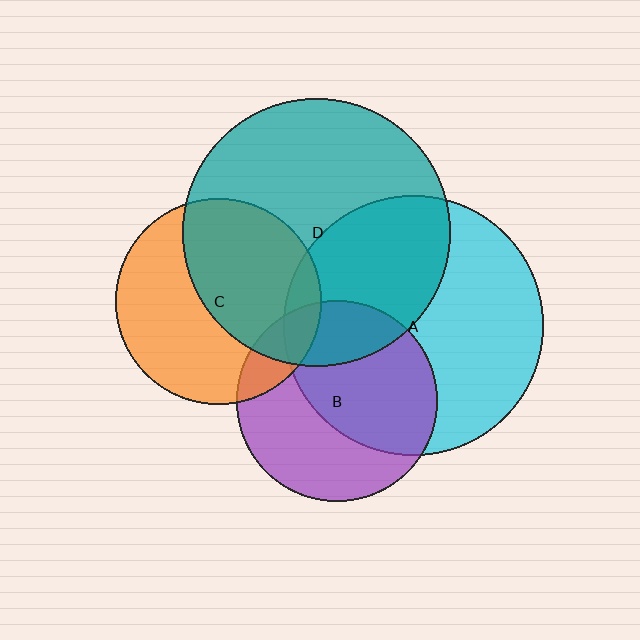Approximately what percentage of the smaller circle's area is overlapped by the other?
Approximately 55%.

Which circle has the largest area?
Circle D (teal).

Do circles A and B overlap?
Yes.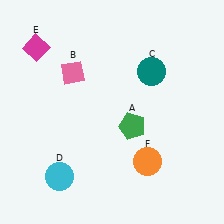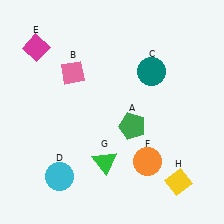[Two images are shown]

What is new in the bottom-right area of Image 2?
A yellow diamond (H) was added in the bottom-right area of Image 2.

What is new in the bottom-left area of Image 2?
A green triangle (G) was added in the bottom-left area of Image 2.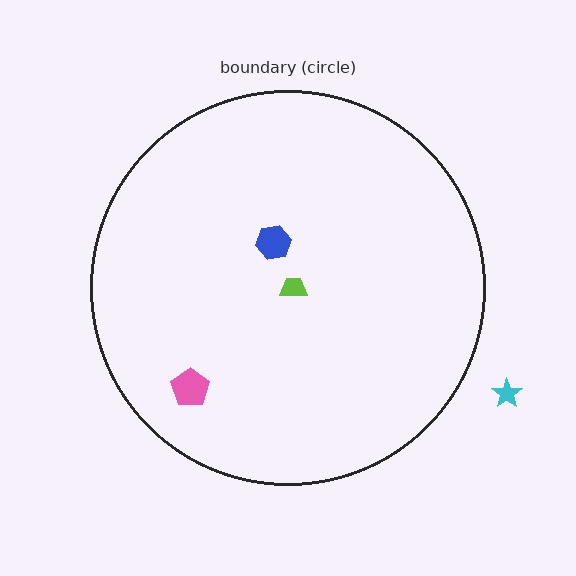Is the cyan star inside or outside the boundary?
Outside.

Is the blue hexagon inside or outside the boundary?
Inside.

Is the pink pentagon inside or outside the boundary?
Inside.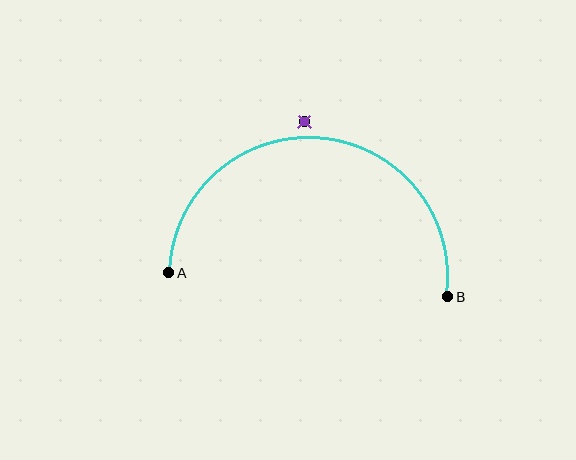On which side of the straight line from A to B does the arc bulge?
The arc bulges above the straight line connecting A and B.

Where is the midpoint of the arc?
The arc midpoint is the point on the curve farthest from the straight line joining A and B. It sits above that line.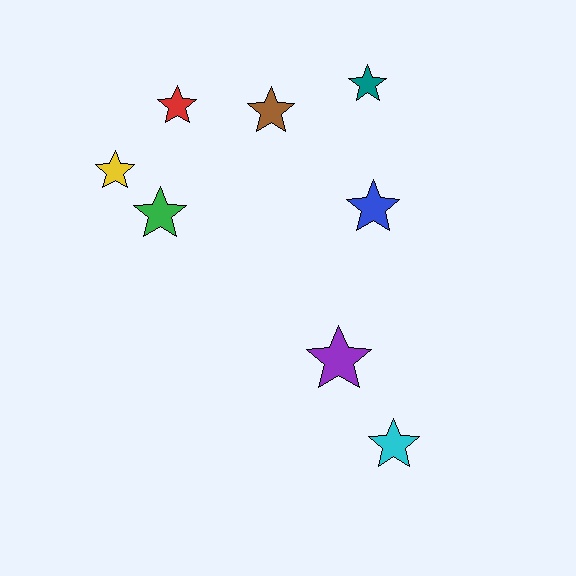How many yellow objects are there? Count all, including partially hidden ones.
There is 1 yellow object.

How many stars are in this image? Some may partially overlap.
There are 8 stars.